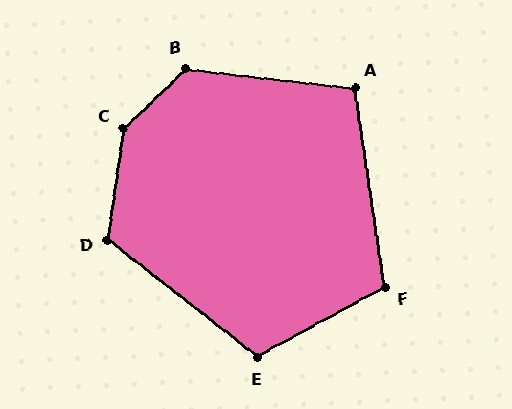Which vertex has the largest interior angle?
C, at approximately 142 degrees.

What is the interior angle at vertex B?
Approximately 130 degrees (obtuse).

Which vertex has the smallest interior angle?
A, at approximately 105 degrees.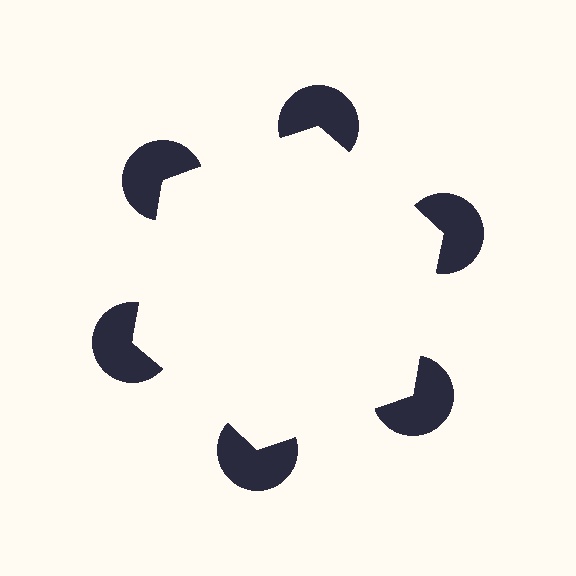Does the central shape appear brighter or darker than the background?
It typically appears slightly brighter than the background, even though no actual brightness change is drawn.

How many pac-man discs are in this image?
There are 6 — one at each vertex of the illusory hexagon.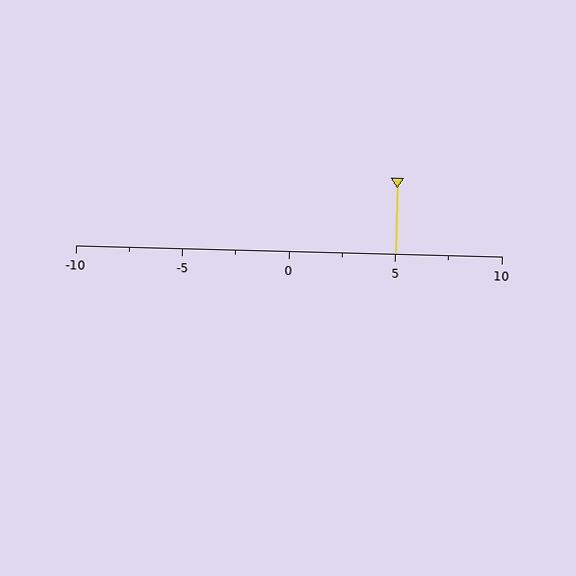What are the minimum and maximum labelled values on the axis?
The axis runs from -10 to 10.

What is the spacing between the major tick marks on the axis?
The major ticks are spaced 5 apart.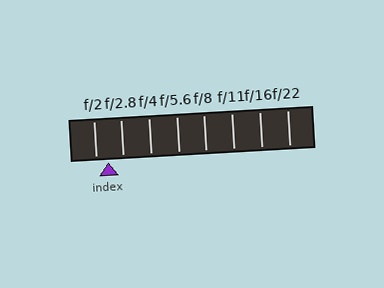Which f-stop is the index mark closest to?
The index mark is closest to f/2.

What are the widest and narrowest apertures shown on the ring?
The widest aperture shown is f/2 and the narrowest is f/22.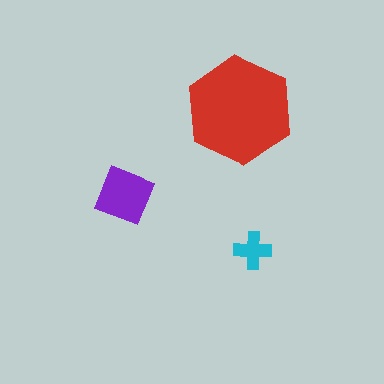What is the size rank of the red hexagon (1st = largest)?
1st.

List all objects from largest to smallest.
The red hexagon, the purple diamond, the cyan cross.